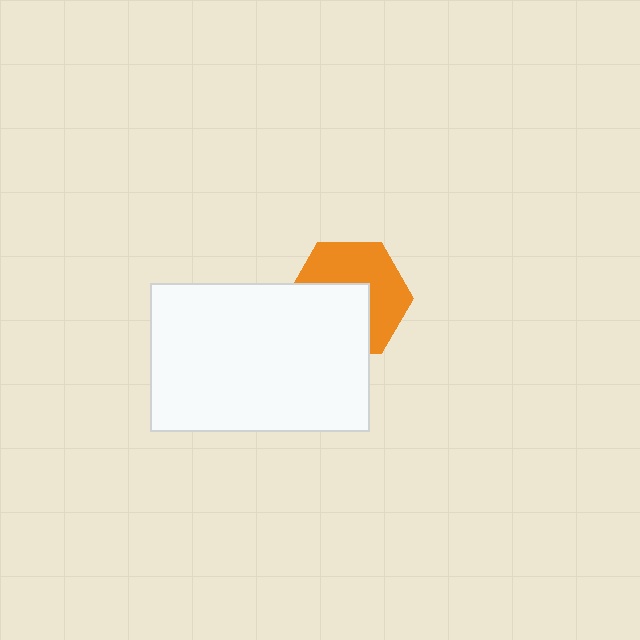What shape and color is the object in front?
The object in front is a white rectangle.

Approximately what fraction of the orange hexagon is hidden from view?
Roughly 46% of the orange hexagon is hidden behind the white rectangle.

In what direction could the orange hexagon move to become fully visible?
The orange hexagon could move toward the upper-right. That would shift it out from behind the white rectangle entirely.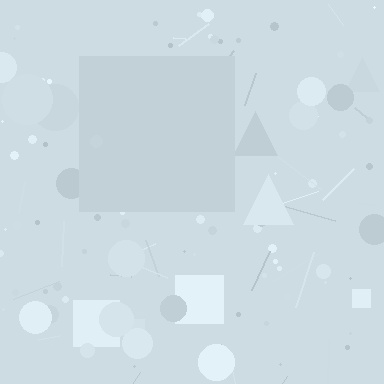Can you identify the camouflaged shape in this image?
The camouflaged shape is a square.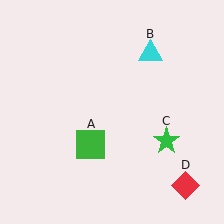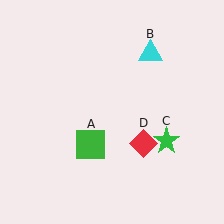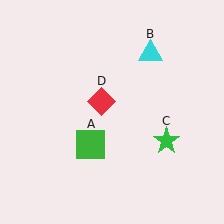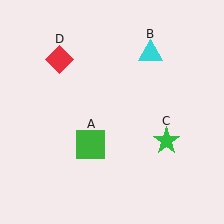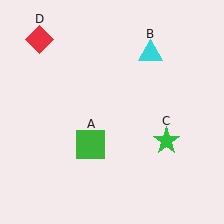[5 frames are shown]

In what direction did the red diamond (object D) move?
The red diamond (object D) moved up and to the left.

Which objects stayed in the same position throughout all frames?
Green square (object A) and cyan triangle (object B) and green star (object C) remained stationary.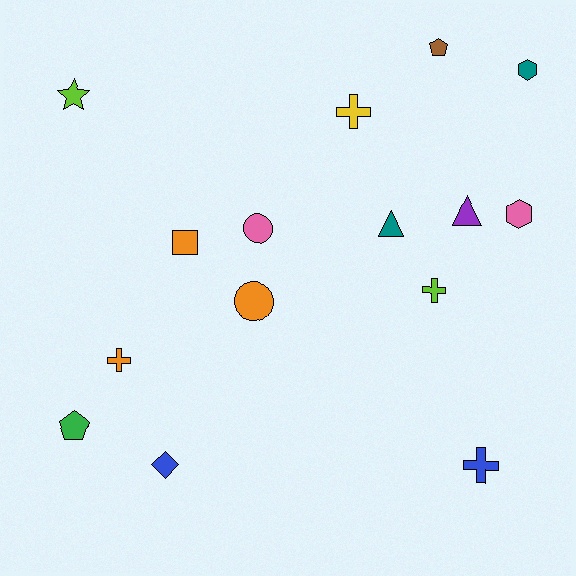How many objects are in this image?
There are 15 objects.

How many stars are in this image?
There is 1 star.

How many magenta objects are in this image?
There are no magenta objects.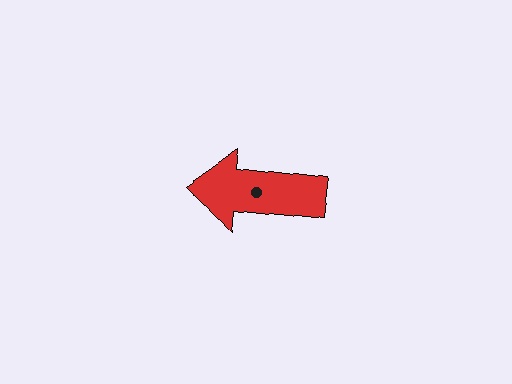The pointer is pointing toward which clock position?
Roughly 9 o'clock.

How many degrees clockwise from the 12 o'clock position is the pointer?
Approximately 277 degrees.